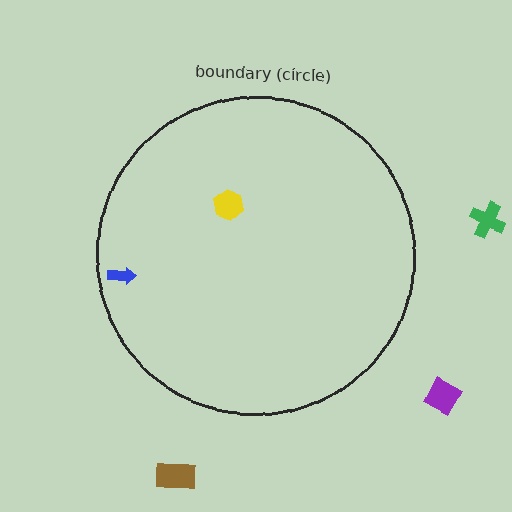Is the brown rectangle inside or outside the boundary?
Outside.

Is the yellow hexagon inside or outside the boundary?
Inside.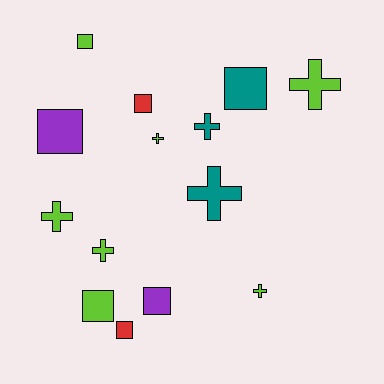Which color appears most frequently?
Lime, with 7 objects.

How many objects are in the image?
There are 14 objects.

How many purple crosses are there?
There are no purple crosses.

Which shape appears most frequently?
Square, with 7 objects.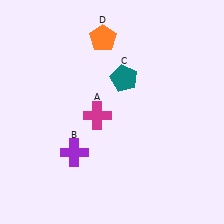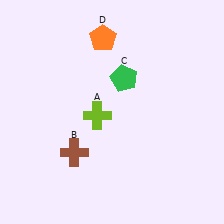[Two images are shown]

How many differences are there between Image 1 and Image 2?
There are 3 differences between the two images.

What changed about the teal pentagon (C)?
In Image 1, C is teal. In Image 2, it changed to green.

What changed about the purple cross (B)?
In Image 1, B is purple. In Image 2, it changed to brown.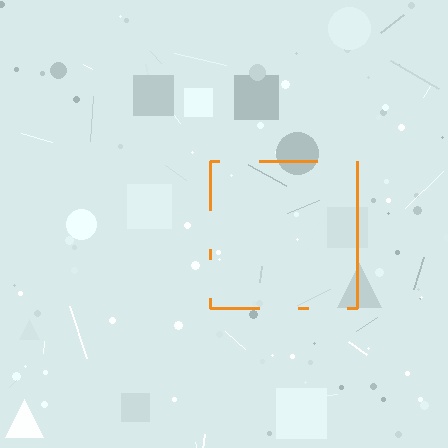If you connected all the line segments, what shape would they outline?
They would outline a square.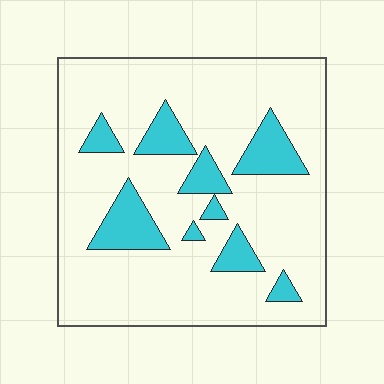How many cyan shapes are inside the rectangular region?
9.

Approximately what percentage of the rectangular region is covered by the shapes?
Approximately 20%.